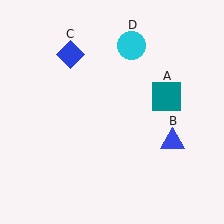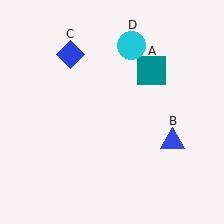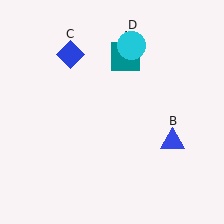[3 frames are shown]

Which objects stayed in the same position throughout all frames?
Blue triangle (object B) and blue diamond (object C) and cyan circle (object D) remained stationary.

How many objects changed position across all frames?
1 object changed position: teal square (object A).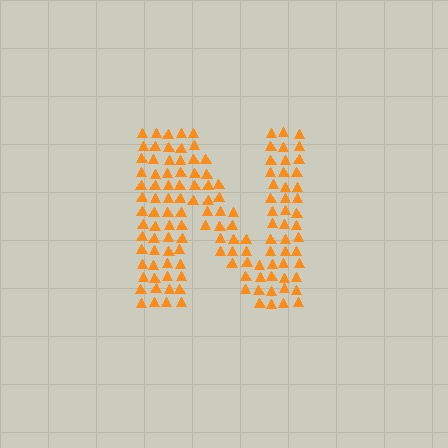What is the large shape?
The large shape is the letter N.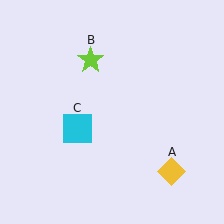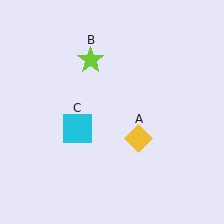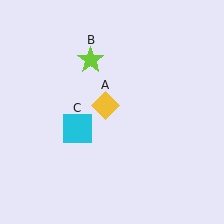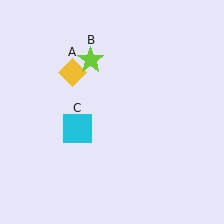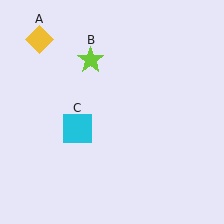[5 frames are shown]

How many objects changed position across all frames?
1 object changed position: yellow diamond (object A).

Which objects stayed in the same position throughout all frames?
Lime star (object B) and cyan square (object C) remained stationary.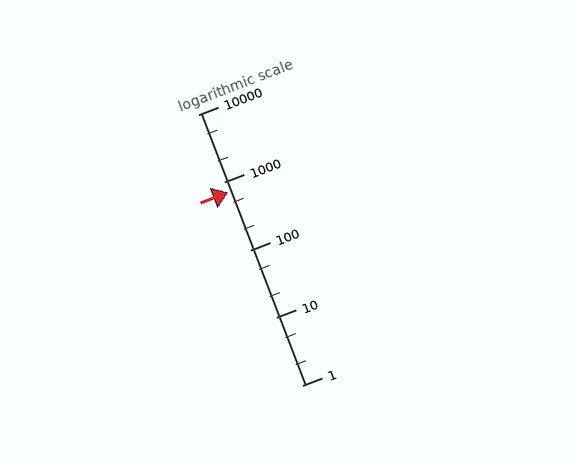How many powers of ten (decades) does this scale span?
The scale spans 4 decades, from 1 to 10000.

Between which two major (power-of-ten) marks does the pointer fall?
The pointer is between 100 and 1000.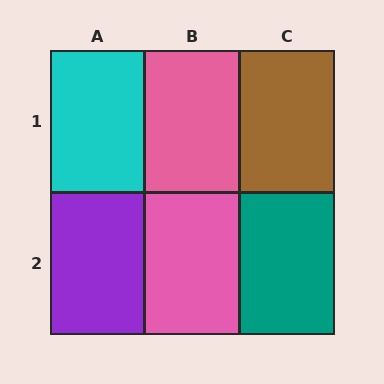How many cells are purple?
1 cell is purple.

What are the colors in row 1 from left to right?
Cyan, pink, brown.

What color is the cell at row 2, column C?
Teal.